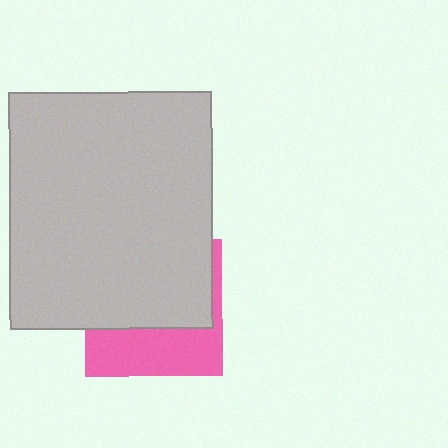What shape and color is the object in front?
The object in front is a light gray rectangle.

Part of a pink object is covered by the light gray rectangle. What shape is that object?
It is a square.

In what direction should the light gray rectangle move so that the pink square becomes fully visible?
The light gray rectangle should move up. That is the shortest direction to clear the overlap and leave the pink square fully visible.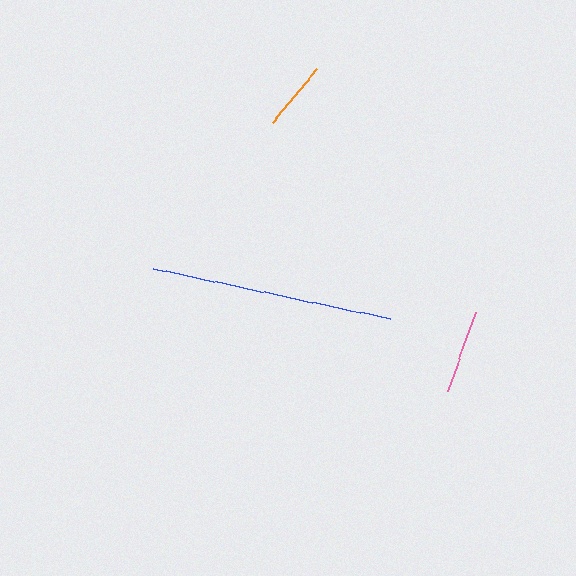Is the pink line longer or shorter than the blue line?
The blue line is longer than the pink line.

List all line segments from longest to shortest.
From longest to shortest: blue, pink, orange.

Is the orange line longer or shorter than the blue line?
The blue line is longer than the orange line.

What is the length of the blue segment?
The blue segment is approximately 243 pixels long.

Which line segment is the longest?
The blue line is the longest at approximately 243 pixels.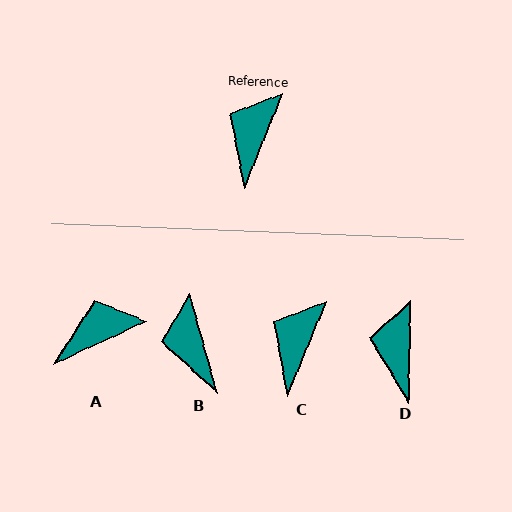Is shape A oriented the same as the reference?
No, it is off by about 43 degrees.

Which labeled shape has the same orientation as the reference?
C.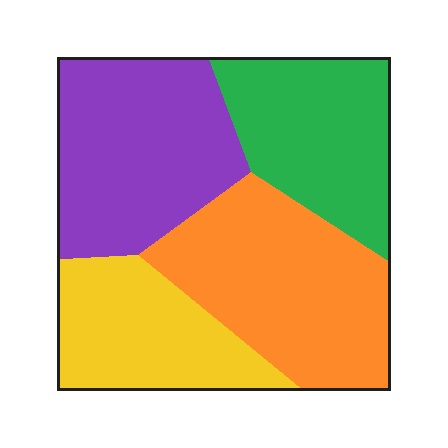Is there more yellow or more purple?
Purple.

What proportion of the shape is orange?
Orange covers around 30% of the shape.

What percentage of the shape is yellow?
Yellow takes up between a sixth and a third of the shape.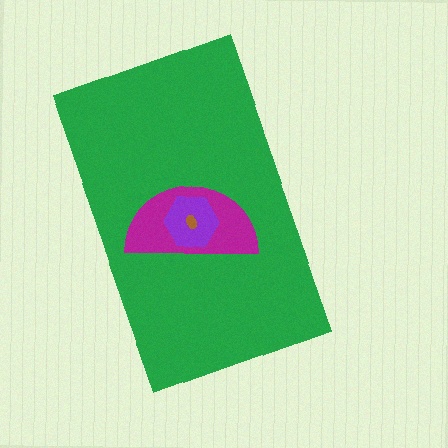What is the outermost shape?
The green rectangle.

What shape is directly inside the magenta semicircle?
The purple hexagon.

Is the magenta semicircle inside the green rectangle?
Yes.